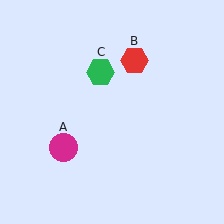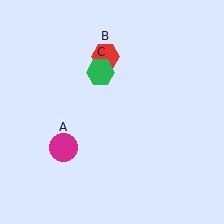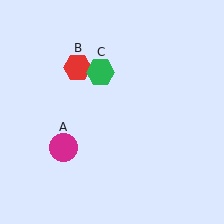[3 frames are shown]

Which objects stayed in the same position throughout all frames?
Magenta circle (object A) and green hexagon (object C) remained stationary.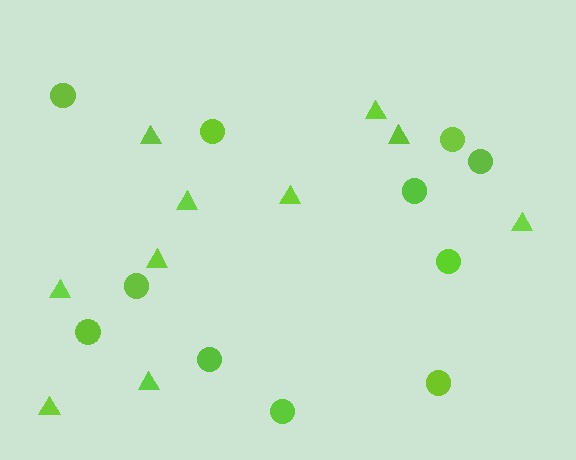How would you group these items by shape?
There are 2 groups: one group of circles (11) and one group of triangles (10).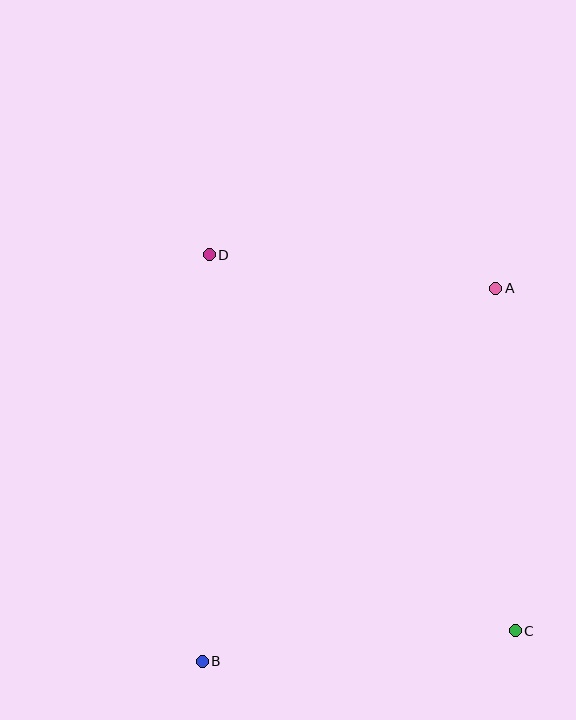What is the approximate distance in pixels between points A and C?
The distance between A and C is approximately 343 pixels.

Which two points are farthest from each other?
Points C and D are farthest from each other.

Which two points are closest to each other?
Points A and D are closest to each other.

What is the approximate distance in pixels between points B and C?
The distance between B and C is approximately 315 pixels.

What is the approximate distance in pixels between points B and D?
The distance between B and D is approximately 407 pixels.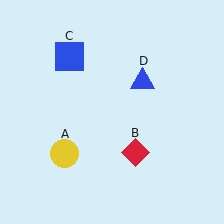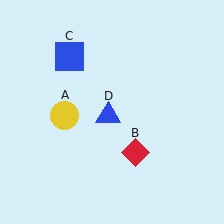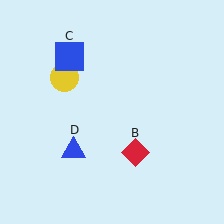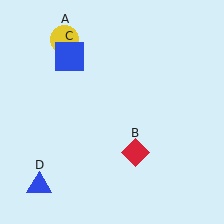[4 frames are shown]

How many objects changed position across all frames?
2 objects changed position: yellow circle (object A), blue triangle (object D).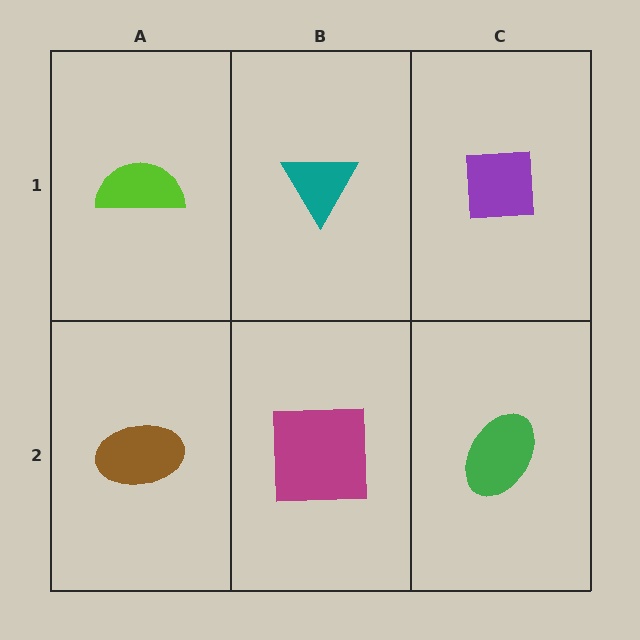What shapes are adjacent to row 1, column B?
A magenta square (row 2, column B), a lime semicircle (row 1, column A), a purple square (row 1, column C).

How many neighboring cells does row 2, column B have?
3.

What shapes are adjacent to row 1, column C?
A green ellipse (row 2, column C), a teal triangle (row 1, column B).